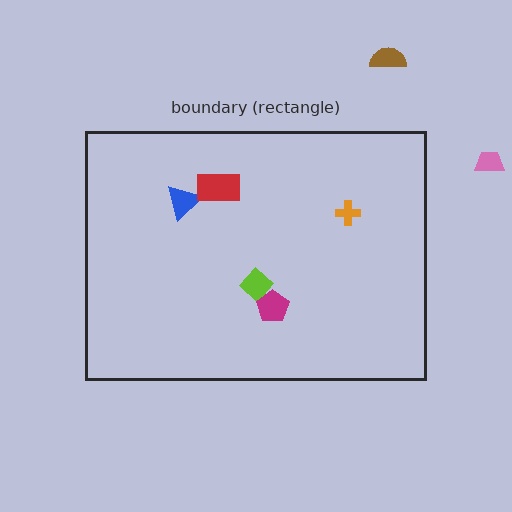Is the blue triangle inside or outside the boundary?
Inside.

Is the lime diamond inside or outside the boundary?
Inside.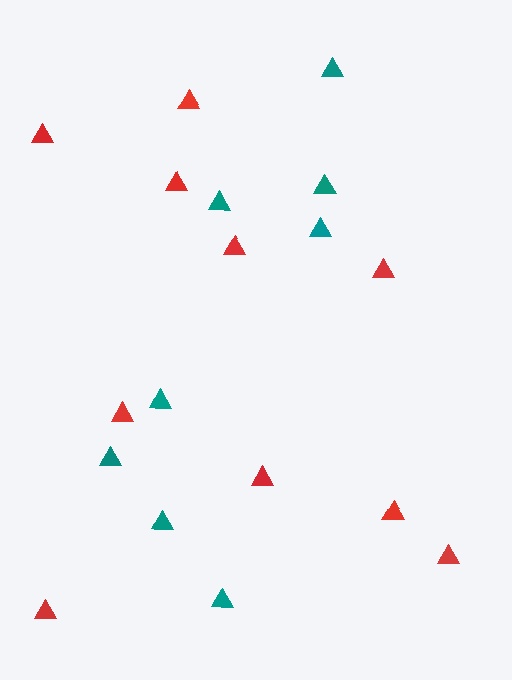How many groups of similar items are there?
There are 2 groups: one group of red triangles (10) and one group of teal triangles (8).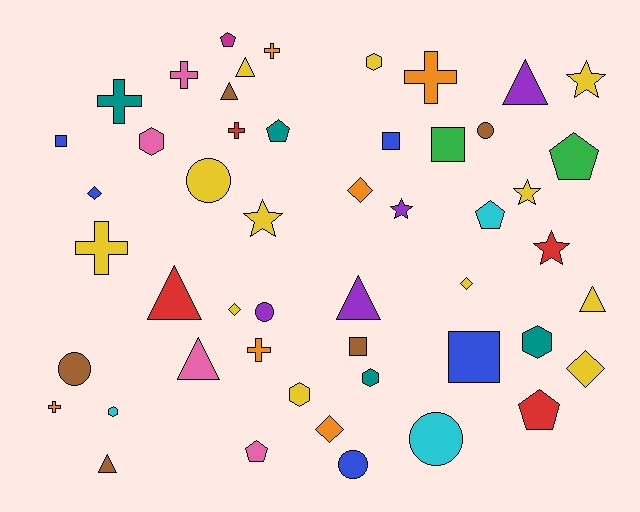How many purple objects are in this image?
There are 4 purple objects.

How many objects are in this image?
There are 50 objects.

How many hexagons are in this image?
There are 6 hexagons.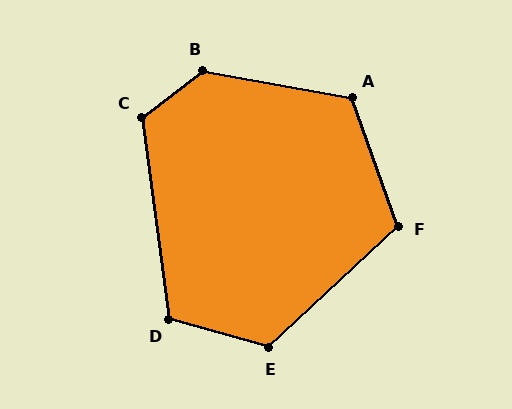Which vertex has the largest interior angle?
B, at approximately 133 degrees.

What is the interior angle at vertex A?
Approximately 120 degrees (obtuse).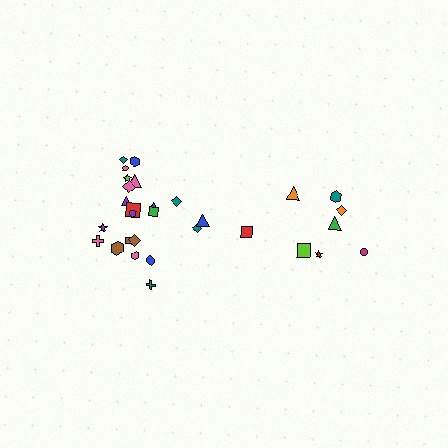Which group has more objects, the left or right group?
The left group.